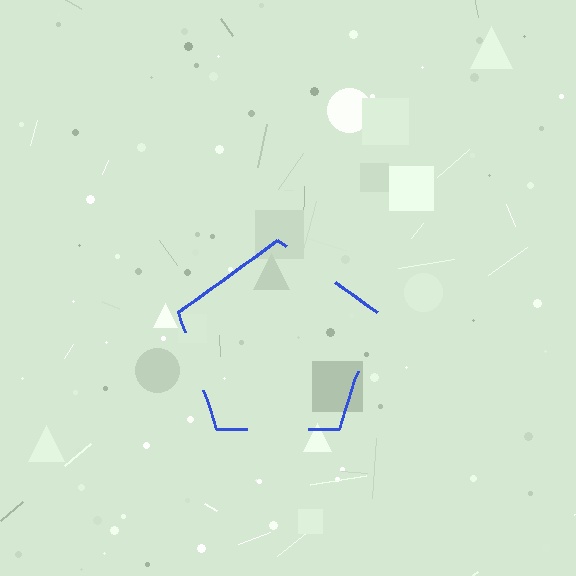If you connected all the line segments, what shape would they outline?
They would outline a pentagon.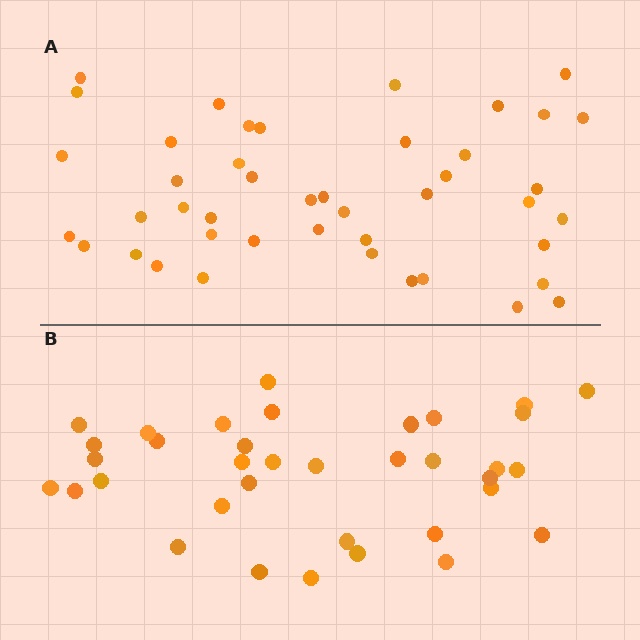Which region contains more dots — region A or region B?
Region A (the top region) has more dots.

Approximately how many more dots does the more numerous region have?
Region A has roughly 8 or so more dots than region B.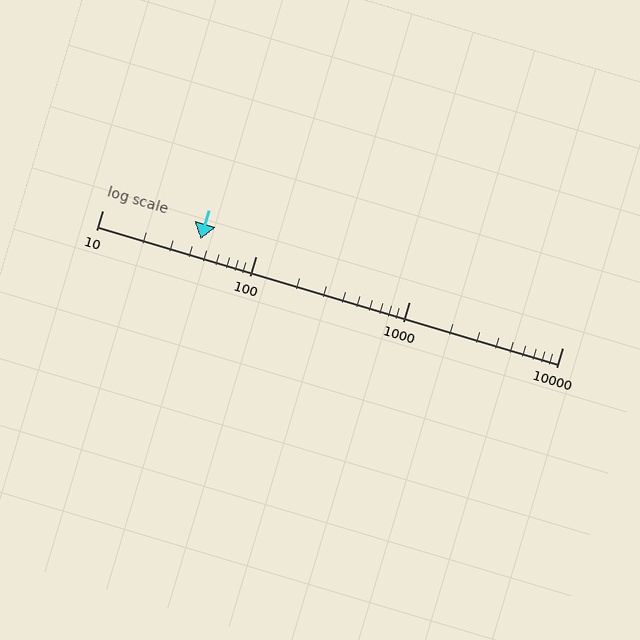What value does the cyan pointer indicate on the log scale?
The pointer indicates approximately 44.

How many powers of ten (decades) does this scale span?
The scale spans 3 decades, from 10 to 10000.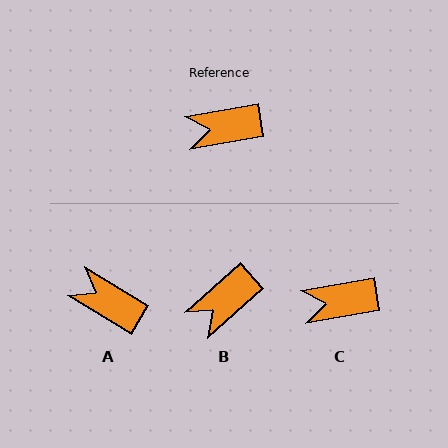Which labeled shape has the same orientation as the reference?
C.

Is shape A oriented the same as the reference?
No, it is off by about 41 degrees.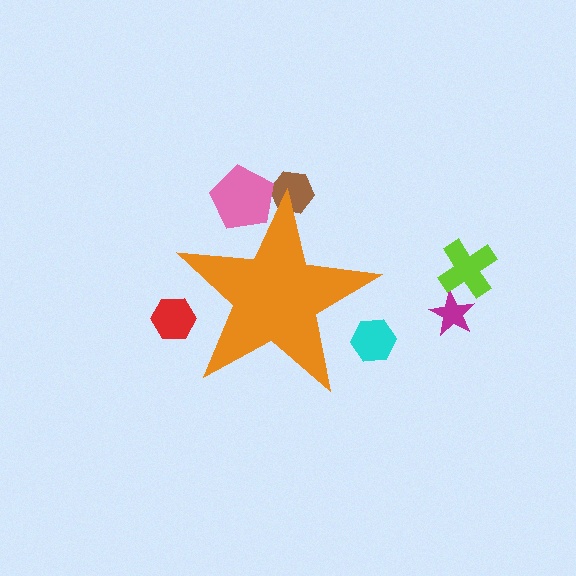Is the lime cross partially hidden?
No, the lime cross is fully visible.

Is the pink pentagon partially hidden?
Yes, the pink pentagon is partially hidden behind the orange star.